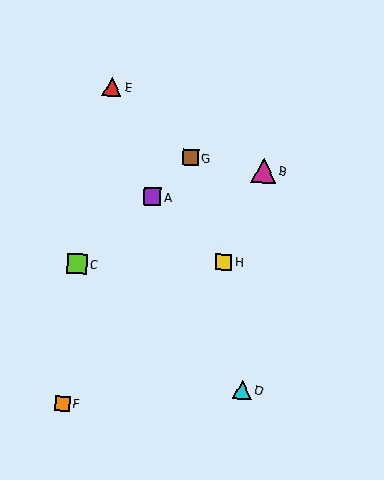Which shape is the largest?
The magenta triangle (labeled B) is the largest.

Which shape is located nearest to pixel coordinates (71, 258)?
The lime square (labeled C) at (77, 264) is nearest to that location.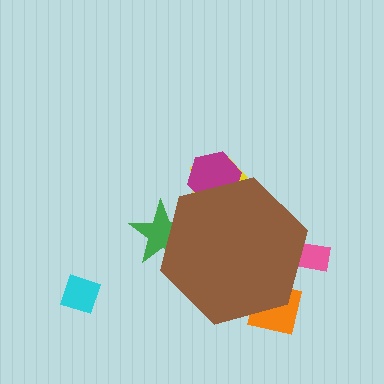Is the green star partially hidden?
Yes, the green star is partially hidden behind the brown hexagon.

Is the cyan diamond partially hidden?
No, the cyan diamond is fully visible.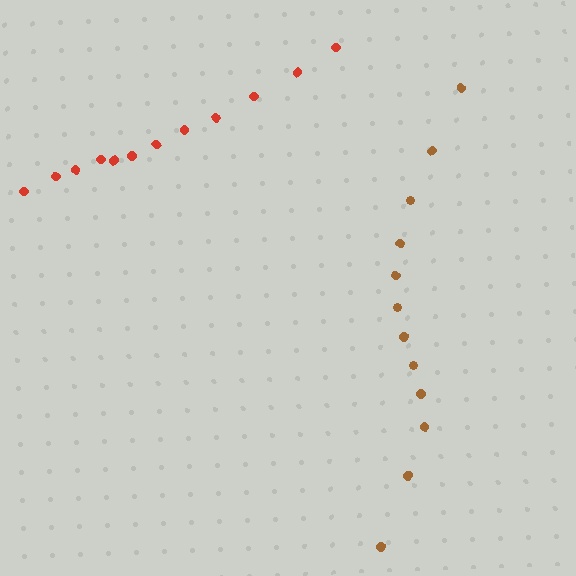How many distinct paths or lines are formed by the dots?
There are 2 distinct paths.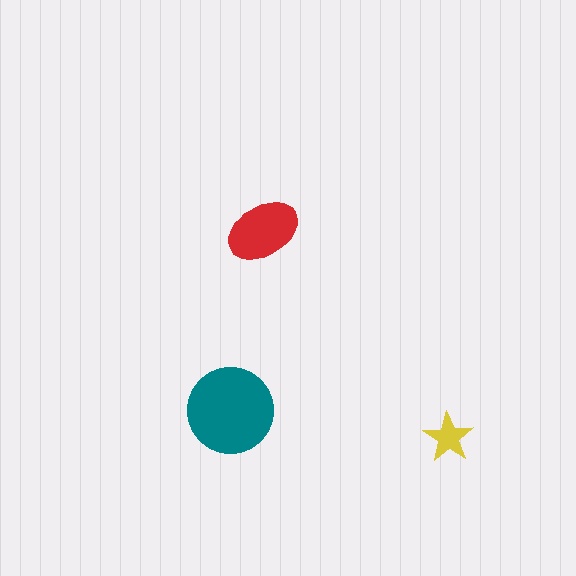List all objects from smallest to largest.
The yellow star, the red ellipse, the teal circle.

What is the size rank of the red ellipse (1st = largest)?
2nd.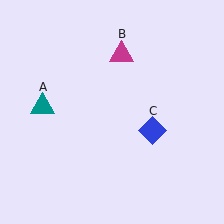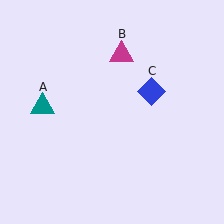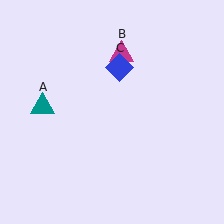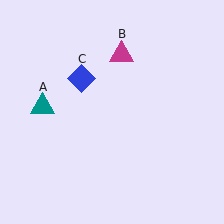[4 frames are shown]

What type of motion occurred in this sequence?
The blue diamond (object C) rotated counterclockwise around the center of the scene.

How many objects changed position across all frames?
1 object changed position: blue diamond (object C).